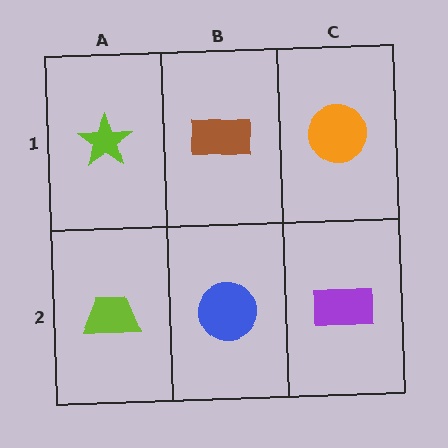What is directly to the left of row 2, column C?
A blue circle.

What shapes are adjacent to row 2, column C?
An orange circle (row 1, column C), a blue circle (row 2, column B).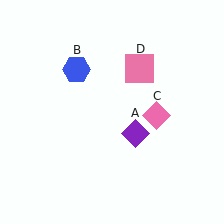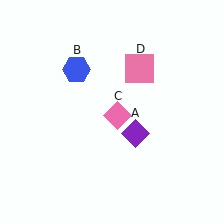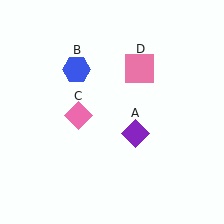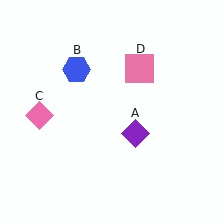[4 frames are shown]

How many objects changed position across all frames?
1 object changed position: pink diamond (object C).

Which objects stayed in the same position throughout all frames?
Purple diamond (object A) and blue hexagon (object B) and pink square (object D) remained stationary.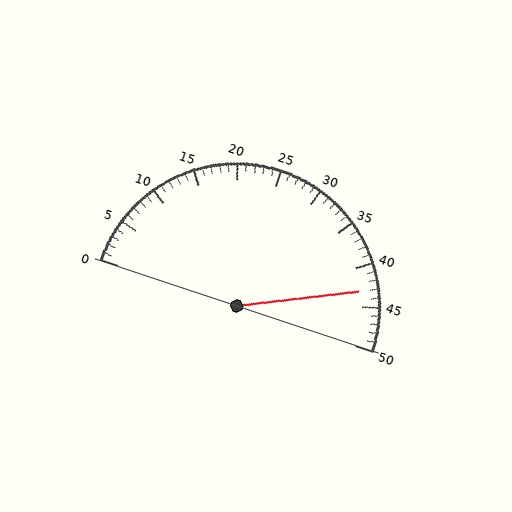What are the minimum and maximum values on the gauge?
The gauge ranges from 0 to 50.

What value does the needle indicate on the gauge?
The needle indicates approximately 43.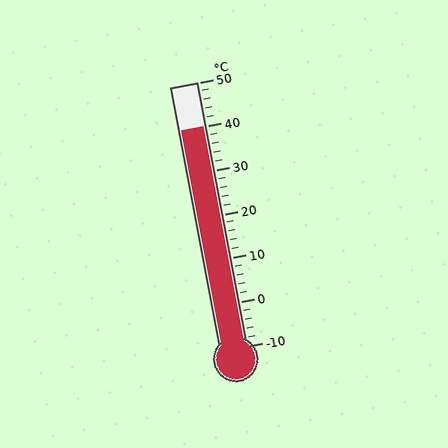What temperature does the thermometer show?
The thermometer shows approximately 40°C.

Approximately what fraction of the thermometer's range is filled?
The thermometer is filled to approximately 85% of its range.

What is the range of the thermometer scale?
The thermometer scale ranges from -10°C to 50°C.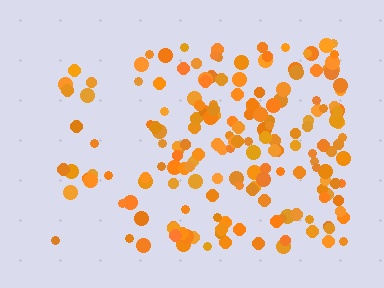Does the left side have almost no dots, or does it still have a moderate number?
Still a moderate number, just noticeably fewer than the right.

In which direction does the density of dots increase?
From left to right, with the right side densest.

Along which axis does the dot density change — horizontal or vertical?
Horizontal.